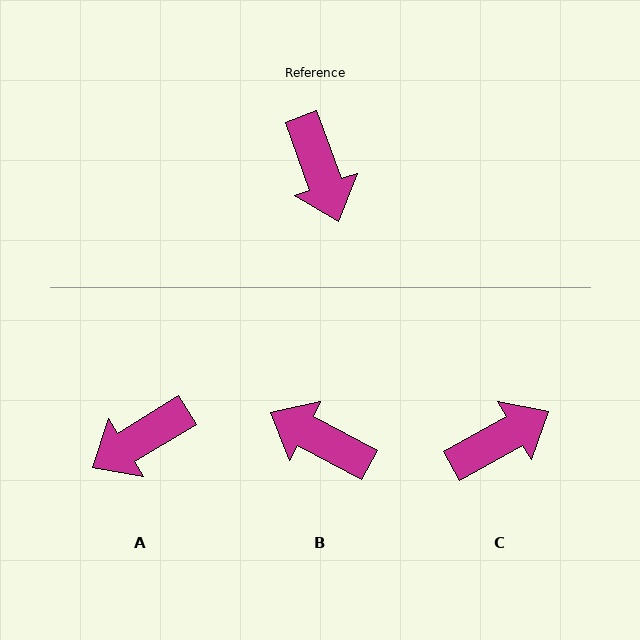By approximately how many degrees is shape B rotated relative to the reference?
Approximately 138 degrees clockwise.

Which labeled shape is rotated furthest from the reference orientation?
B, about 138 degrees away.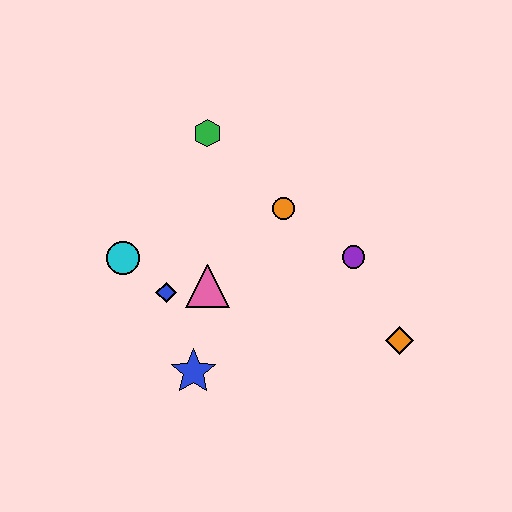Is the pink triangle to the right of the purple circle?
No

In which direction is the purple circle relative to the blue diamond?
The purple circle is to the right of the blue diamond.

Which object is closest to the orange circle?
The purple circle is closest to the orange circle.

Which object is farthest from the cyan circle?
The orange diamond is farthest from the cyan circle.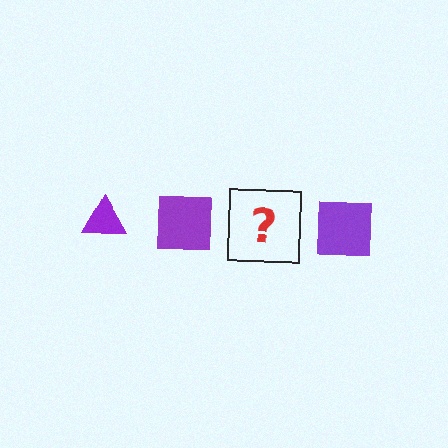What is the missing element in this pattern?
The missing element is a purple triangle.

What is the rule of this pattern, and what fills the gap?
The rule is that the pattern cycles through triangle, square shapes in purple. The gap should be filled with a purple triangle.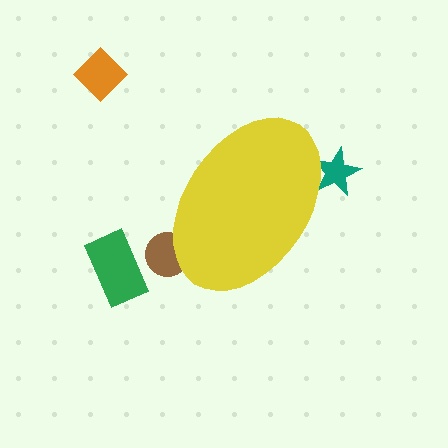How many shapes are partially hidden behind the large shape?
2 shapes are partially hidden.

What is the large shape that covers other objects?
A yellow ellipse.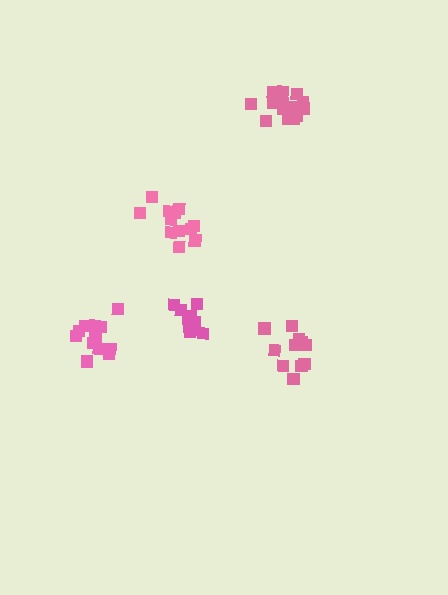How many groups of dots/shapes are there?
There are 5 groups.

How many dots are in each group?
Group 1: 13 dots, Group 2: 12 dots, Group 3: 12 dots, Group 4: 14 dots, Group 5: 12 dots (63 total).